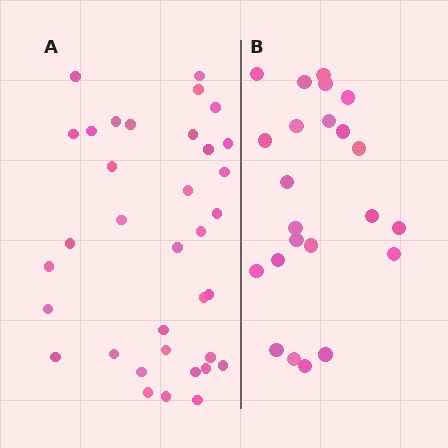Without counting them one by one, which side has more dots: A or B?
Region A (the left region) has more dots.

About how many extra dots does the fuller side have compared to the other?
Region A has roughly 12 or so more dots than region B.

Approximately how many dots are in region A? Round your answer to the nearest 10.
About 40 dots. (The exact count is 35, which rounds to 40.)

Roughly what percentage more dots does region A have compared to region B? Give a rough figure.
About 50% more.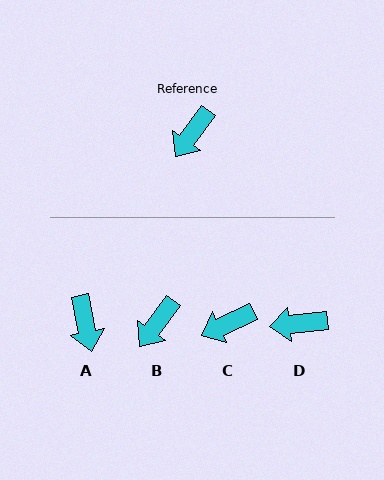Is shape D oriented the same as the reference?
No, it is off by about 48 degrees.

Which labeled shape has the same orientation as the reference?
B.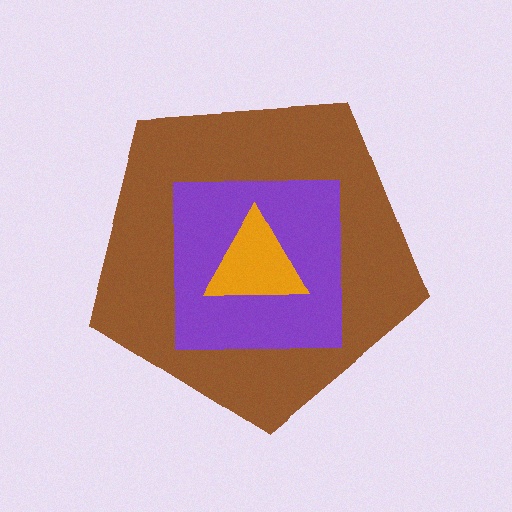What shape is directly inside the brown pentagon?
The purple square.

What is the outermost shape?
The brown pentagon.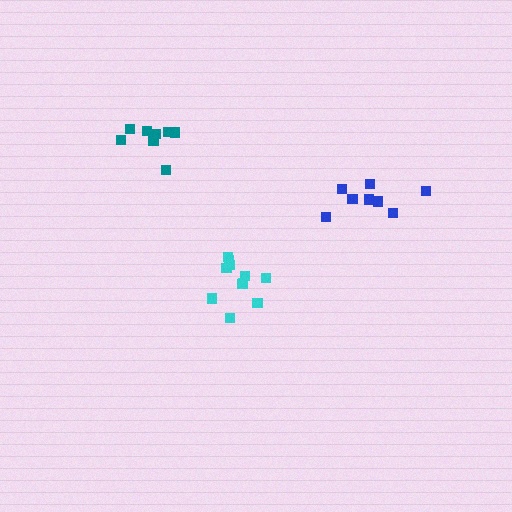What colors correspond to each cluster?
The clusters are colored: blue, cyan, teal.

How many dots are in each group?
Group 1: 8 dots, Group 2: 11 dots, Group 3: 8 dots (27 total).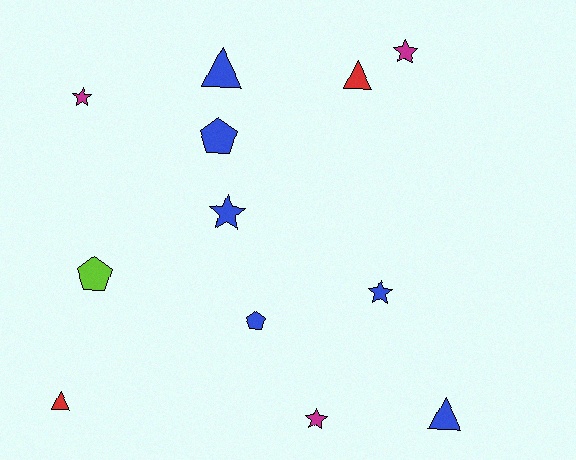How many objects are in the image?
There are 12 objects.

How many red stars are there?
There are no red stars.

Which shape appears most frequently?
Star, with 5 objects.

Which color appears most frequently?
Blue, with 6 objects.